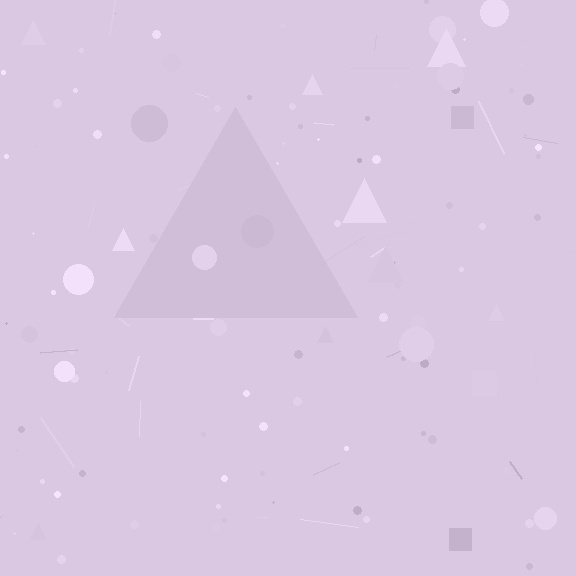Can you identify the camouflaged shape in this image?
The camouflaged shape is a triangle.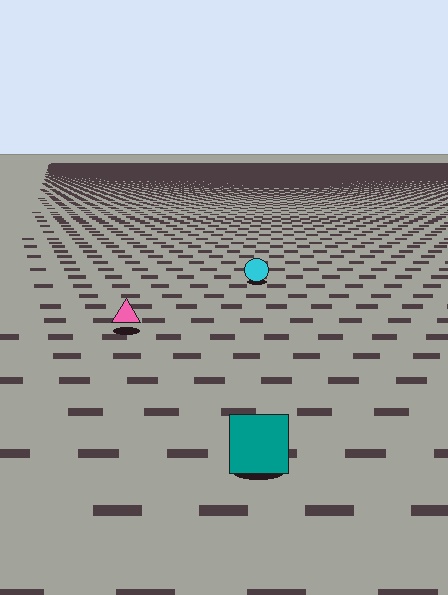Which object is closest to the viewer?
The teal square is closest. The texture marks near it are larger and more spread out.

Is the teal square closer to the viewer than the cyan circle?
Yes. The teal square is closer — you can tell from the texture gradient: the ground texture is coarser near it.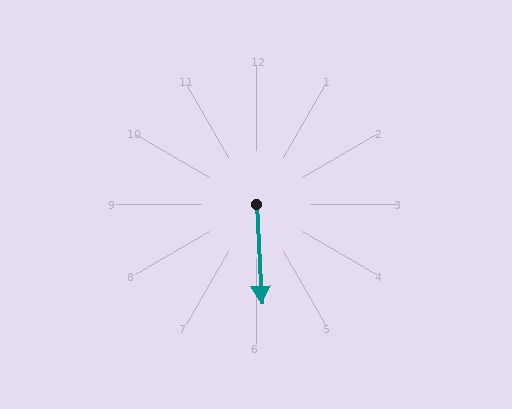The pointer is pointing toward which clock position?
Roughly 6 o'clock.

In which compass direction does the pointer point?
South.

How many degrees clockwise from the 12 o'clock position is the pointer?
Approximately 177 degrees.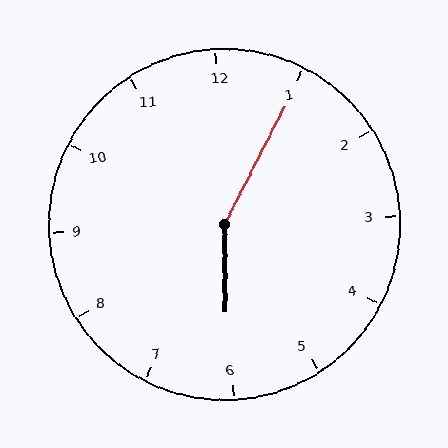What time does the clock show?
6:05.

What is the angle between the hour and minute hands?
Approximately 152 degrees.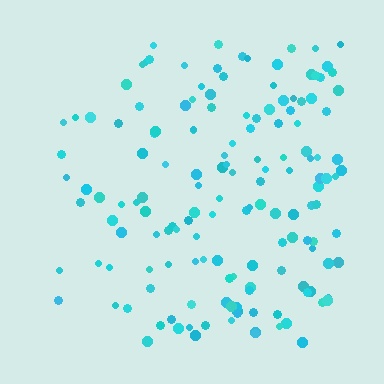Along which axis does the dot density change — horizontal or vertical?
Horizontal.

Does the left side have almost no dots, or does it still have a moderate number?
Still a moderate number, just noticeably fewer than the right.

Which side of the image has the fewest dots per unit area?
The left.